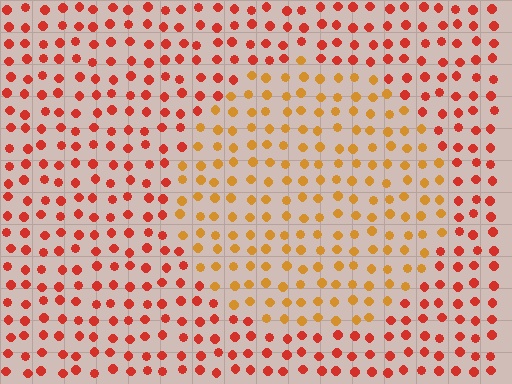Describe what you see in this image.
The image is filled with small red elements in a uniform arrangement. A circle-shaped region is visible where the elements are tinted to a slightly different hue, forming a subtle color boundary.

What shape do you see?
I see a circle.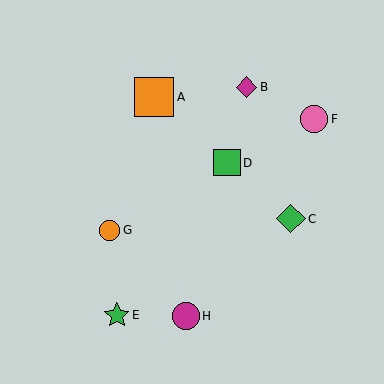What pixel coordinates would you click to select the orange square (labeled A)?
Click at (154, 97) to select the orange square A.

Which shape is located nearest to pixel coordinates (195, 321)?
The magenta circle (labeled H) at (186, 316) is nearest to that location.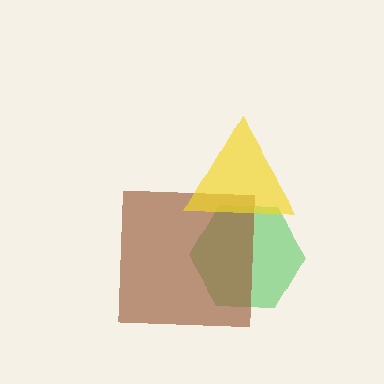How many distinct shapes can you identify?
There are 3 distinct shapes: a green hexagon, a brown square, a yellow triangle.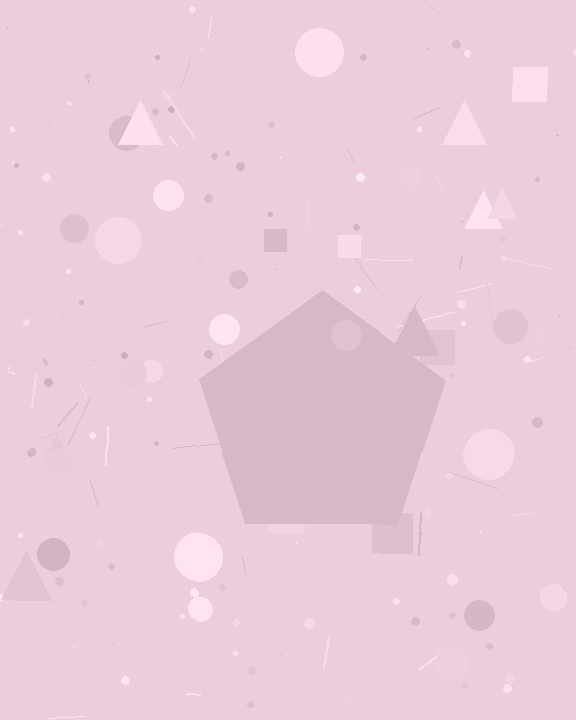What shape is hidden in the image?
A pentagon is hidden in the image.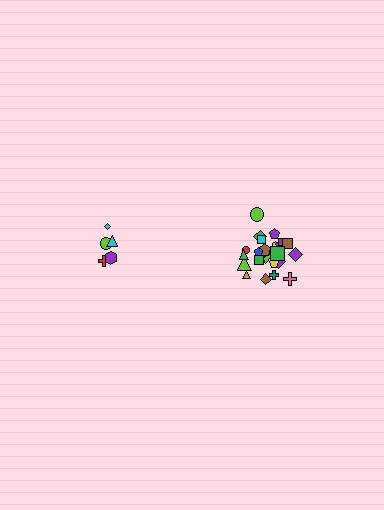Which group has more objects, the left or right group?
The right group.